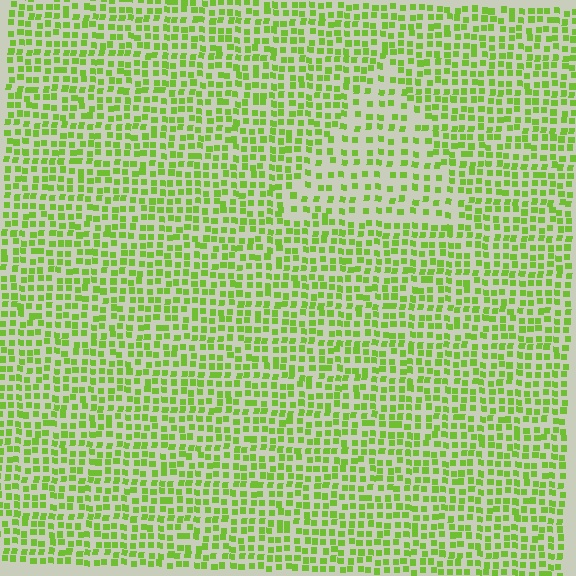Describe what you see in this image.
The image contains small lime elements arranged at two different densities. A triangle-shaped region is visible where the elements are less densely packed than the surrounding area.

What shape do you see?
I see a triangle.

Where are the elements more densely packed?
The elements are more densely packed outside the triangle boundary.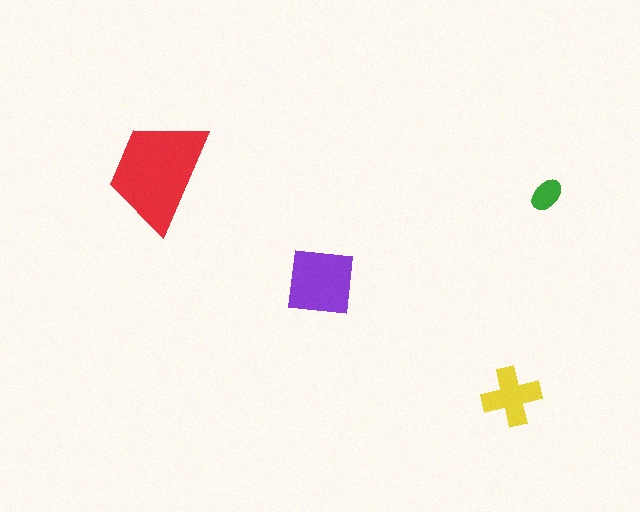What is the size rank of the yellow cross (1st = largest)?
3rd.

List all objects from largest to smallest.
The red trapezoid, the purple square, the yellow cross, the green ellipse.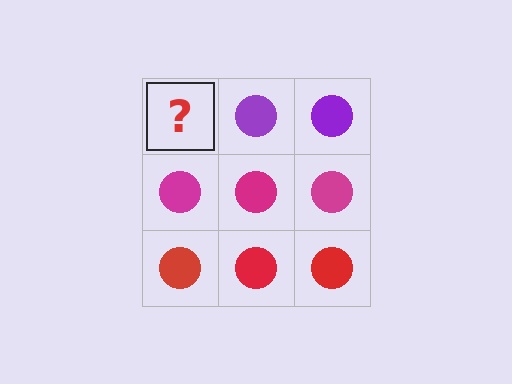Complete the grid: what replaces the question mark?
The question mark should be replaced with a purple circle.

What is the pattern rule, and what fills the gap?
The rule is that each row has a consistent color. The gap should be filled with a purple circle.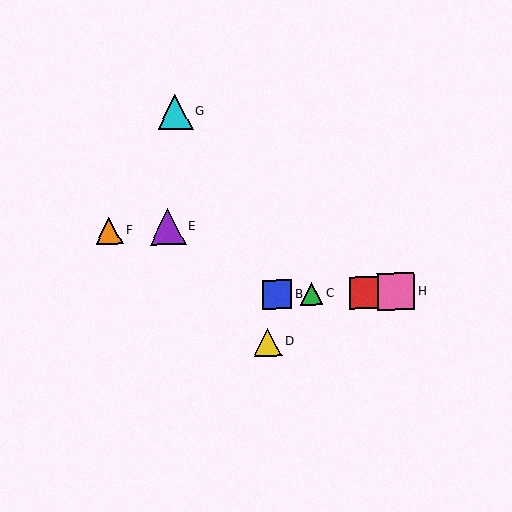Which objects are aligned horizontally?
Objects A, B, C, H are aligned horizontally.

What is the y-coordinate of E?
Object E is at y≈227.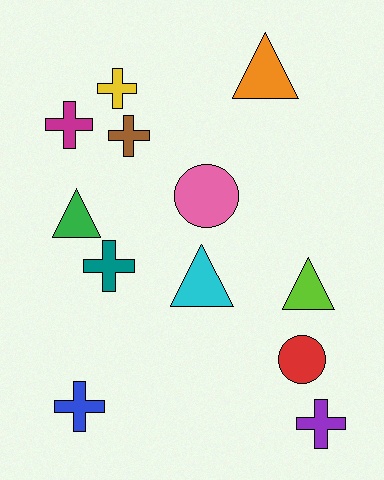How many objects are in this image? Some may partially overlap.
There are 12 objects.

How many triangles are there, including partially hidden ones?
There are 4 triangles.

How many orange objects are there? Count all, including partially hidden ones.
There is 1 orange object.